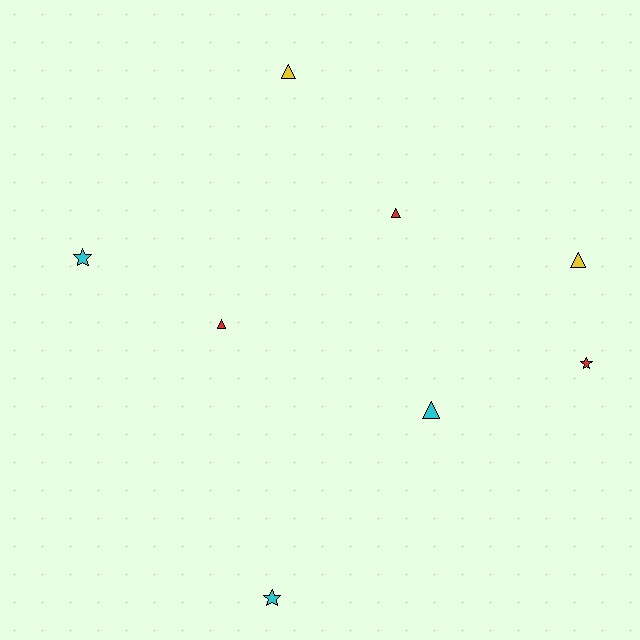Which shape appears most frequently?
Triangle, with 5 objects.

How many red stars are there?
There is 1 red star.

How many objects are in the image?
There are 8 objects.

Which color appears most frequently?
Cyan, with 3 objects.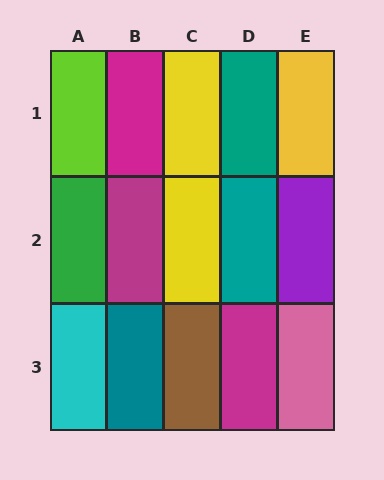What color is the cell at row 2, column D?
Teal.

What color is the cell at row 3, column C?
Brown.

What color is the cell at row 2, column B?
Magenta.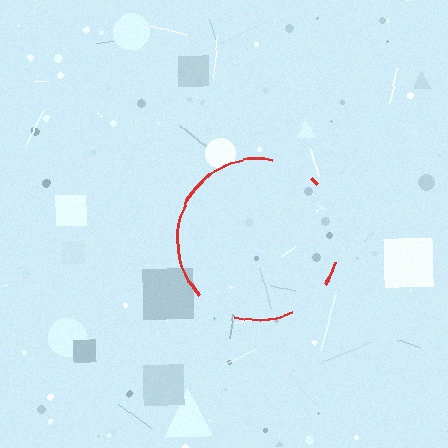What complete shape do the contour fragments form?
The contour fragments form a circle.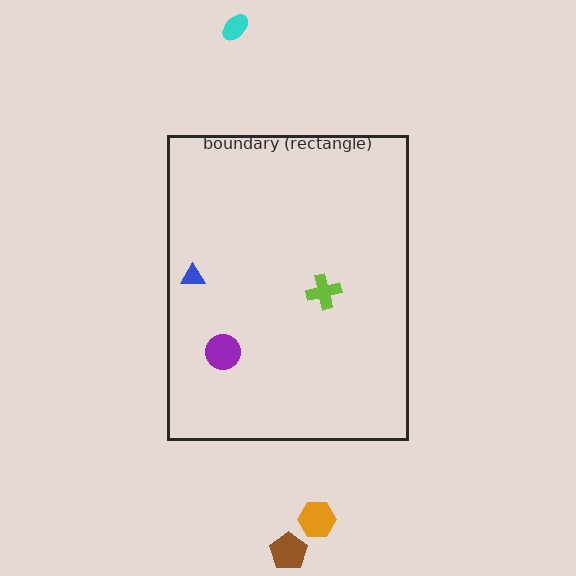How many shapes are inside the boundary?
3 inside, 3 outside.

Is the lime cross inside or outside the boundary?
Inside.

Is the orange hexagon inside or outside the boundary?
Outside.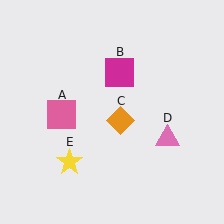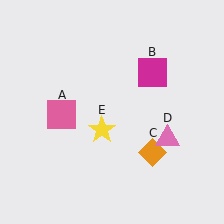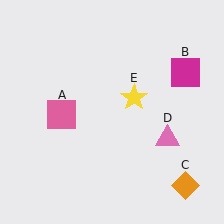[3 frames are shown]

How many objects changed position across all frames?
3 objects changed position: magenta square (object B), orange diamond (object C), yellow star (object E).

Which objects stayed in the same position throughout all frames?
Pink square (object A) and pink triangle (object D) remained stationary.